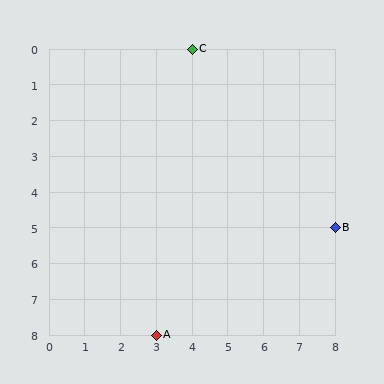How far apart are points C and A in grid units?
Points C and A are 1 column and 8 rows apart (about 8.1 grid units diagonally).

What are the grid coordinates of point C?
Point C is at grid coordinates (4, 0).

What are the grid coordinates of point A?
Point A is at grid coordinates (3, 8).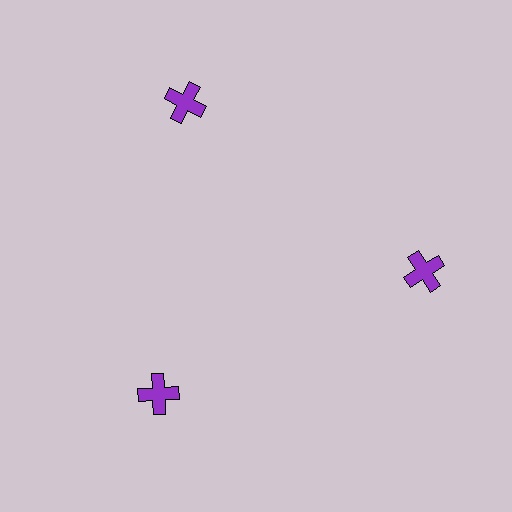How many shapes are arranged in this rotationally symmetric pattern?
There are 3 shapes, arranged in 3 groups of 1.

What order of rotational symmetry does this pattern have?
This pattern has 3-fold rotational symmetry.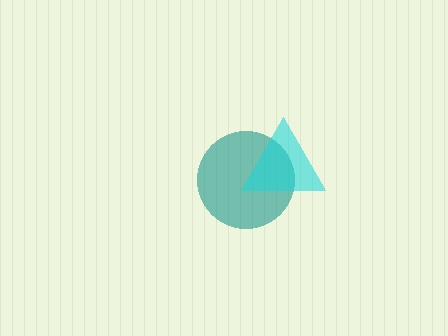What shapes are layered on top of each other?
The layered shapes are: a teal circle, a cyan triangle.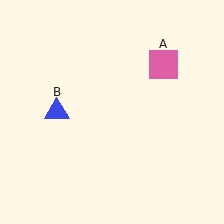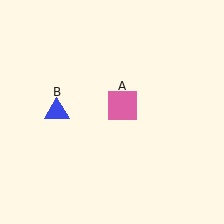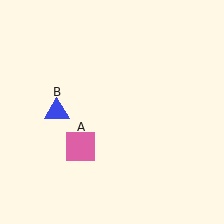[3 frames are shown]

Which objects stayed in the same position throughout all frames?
Blue triangle (object B) remained stationary.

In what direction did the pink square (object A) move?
The pink square (object A) moved down and to the left.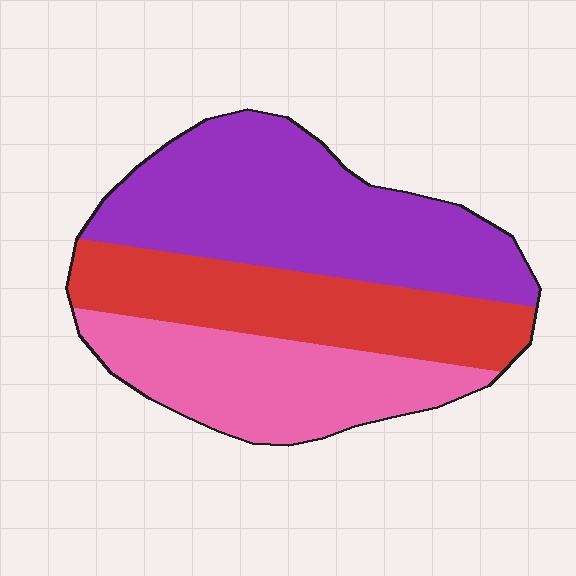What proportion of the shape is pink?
Pink covers 28% of the shape.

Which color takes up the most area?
Purple, at roughly 45%.